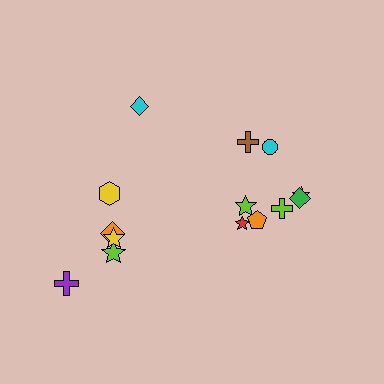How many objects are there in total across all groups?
There are 14 objects.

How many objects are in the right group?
There are 8 objects.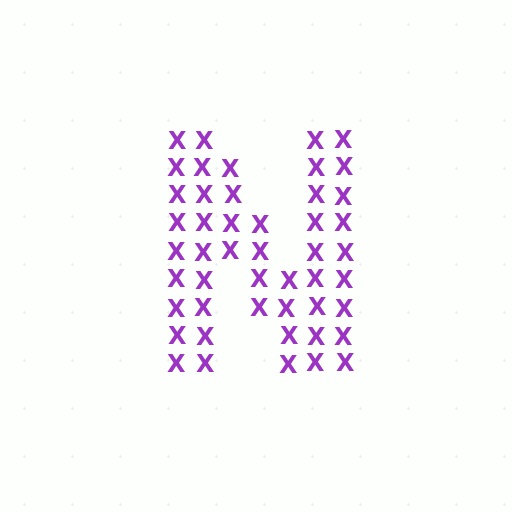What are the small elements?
The small elements are letter X's.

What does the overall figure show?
The overall figure shows the letter N.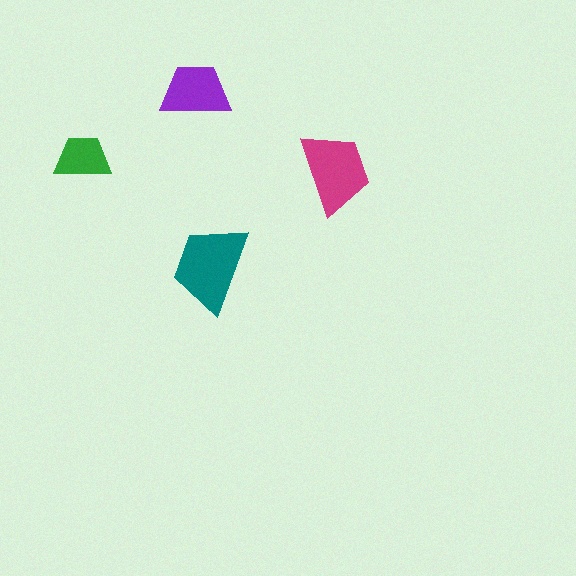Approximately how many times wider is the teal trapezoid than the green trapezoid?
About 1.5 times wider.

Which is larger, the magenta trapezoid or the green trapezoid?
The magenta one.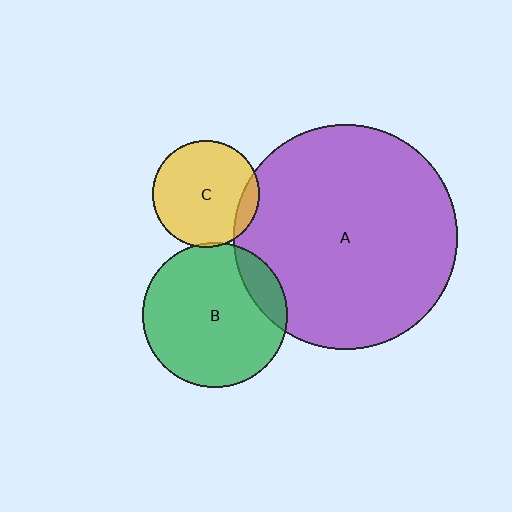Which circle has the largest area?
Circle A (purple).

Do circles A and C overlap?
Yes.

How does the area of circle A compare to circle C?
Approximately 4.4 times.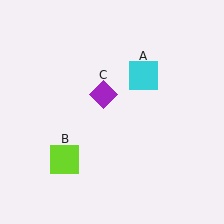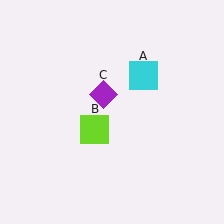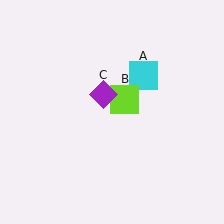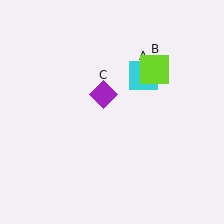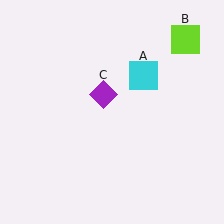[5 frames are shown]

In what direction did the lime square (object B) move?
The lime square (object B) moved up and to the right.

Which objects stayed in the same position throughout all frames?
Cyan square (object A) and purple diamond (object C) remained stationary.